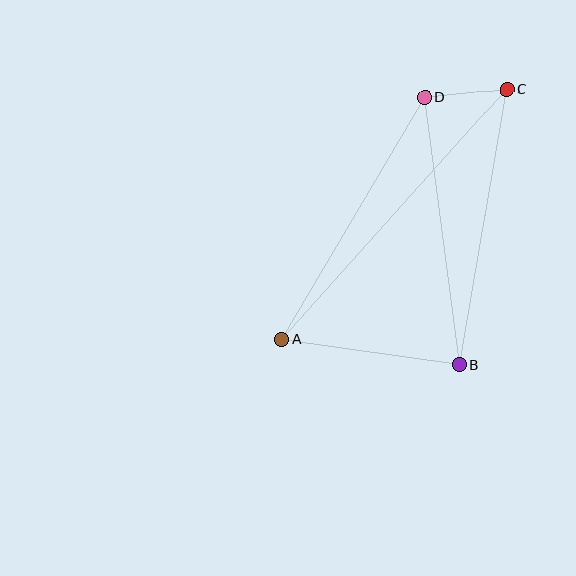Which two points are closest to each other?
Points C and D are closest to each other.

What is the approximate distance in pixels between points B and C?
The distance between B and C is approximately 281 pixels.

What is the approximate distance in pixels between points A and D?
The distance between A and D is approximately 281 pixels.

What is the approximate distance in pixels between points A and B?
The distance between A and B is approximately 179 pixels.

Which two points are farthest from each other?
Points A and C are farthest from each other.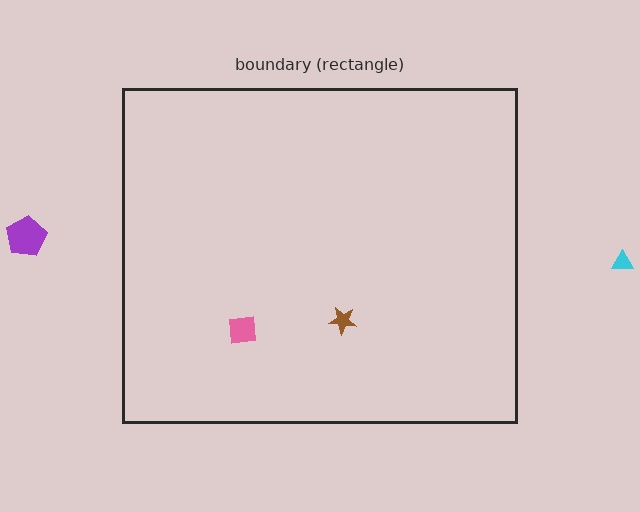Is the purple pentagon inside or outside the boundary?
Outside.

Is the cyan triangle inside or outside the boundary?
Outside.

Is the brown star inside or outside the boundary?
Inside.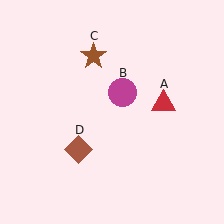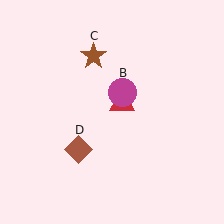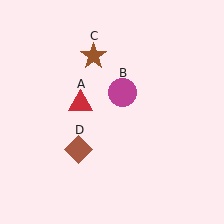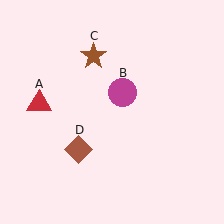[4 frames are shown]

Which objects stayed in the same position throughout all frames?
Magenta circle (object B) and brown star (object C) and brown diamond (object D) remained stationary.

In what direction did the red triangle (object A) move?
The red triangle (object A) moved left.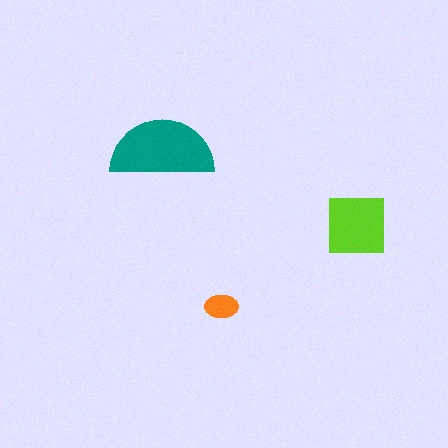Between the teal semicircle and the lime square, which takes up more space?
The teal semicircle.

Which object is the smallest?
The orange ellipse.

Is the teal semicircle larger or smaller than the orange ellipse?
Larger.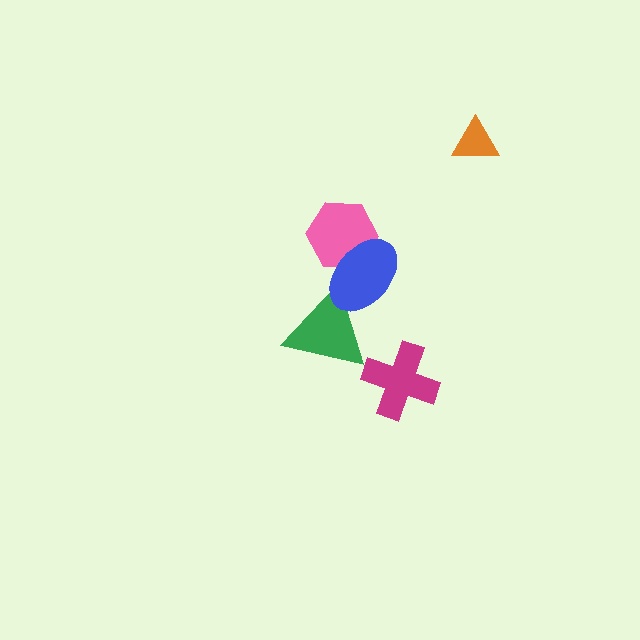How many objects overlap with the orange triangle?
0 objects overlap with the orange triangle.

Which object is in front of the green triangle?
The blue ellipse is in front of the green triangle.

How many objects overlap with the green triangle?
1 object overlaps with the green triangle.